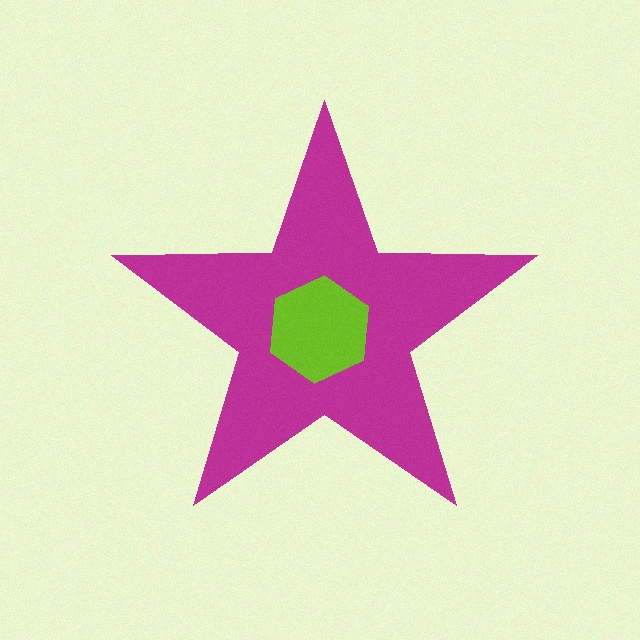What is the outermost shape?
The magenta star.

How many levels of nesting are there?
2.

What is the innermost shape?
The lime hexagon.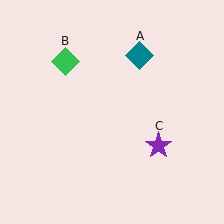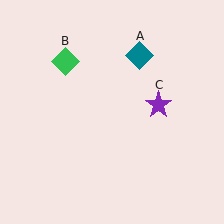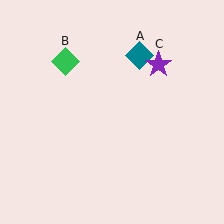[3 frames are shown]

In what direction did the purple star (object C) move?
The purple star (object C) moved up.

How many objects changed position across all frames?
1 object changed position: purple star (object C).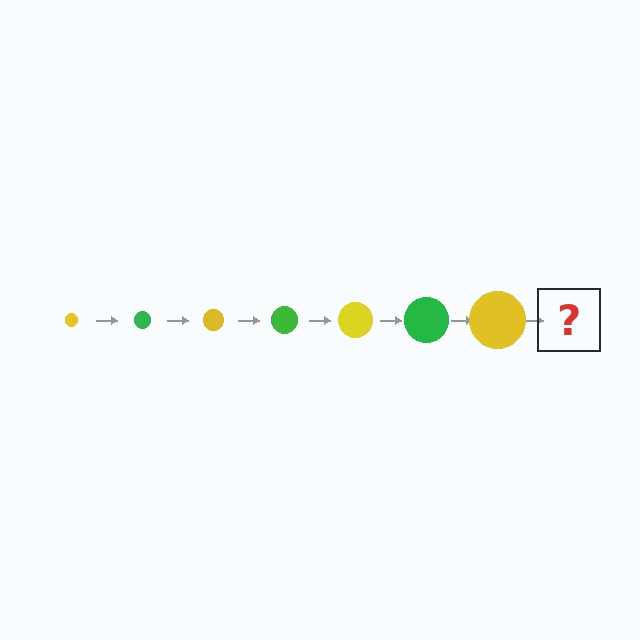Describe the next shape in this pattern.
It should be a green circle, larger than the previous one.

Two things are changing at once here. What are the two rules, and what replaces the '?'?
The two rules are that the circle grows larger each step and the color cycles through yellow and green. The '?' should be a green circle, larger than the previous one.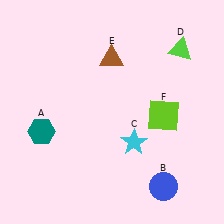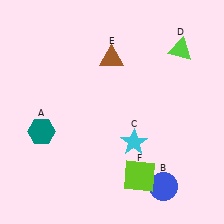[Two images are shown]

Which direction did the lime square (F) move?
The lime square (F) moved down.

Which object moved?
The lime square (F) moved down.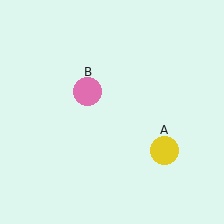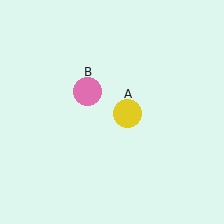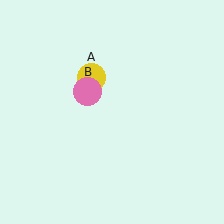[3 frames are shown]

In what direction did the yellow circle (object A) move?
The yellow circle (object A) moved up and to the left.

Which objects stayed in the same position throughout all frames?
Pink circle (object B) remained stationary.